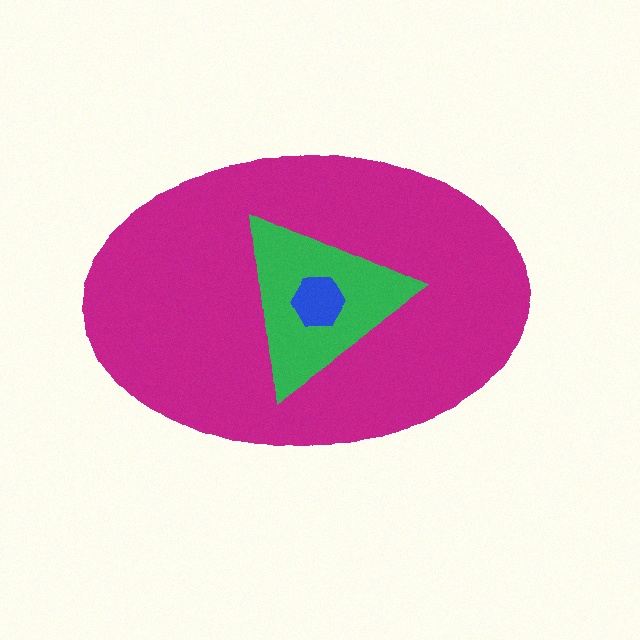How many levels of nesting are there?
3.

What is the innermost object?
The blue hexagon.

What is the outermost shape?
The magenta ellipse.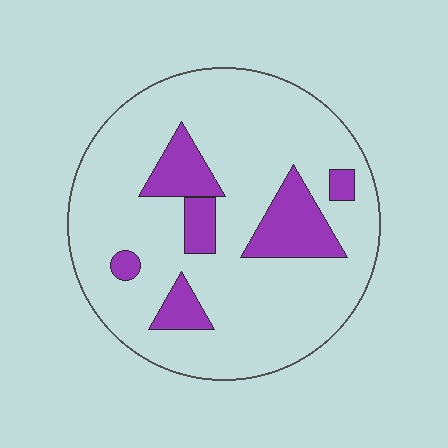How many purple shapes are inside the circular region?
6.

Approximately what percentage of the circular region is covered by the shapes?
Approximately 20%.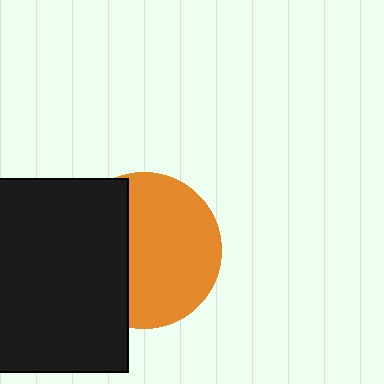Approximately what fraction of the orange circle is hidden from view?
Roughly 38% of the orange circle is hidden behind the black square.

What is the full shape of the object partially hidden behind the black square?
The partially hidden object is an orange circle.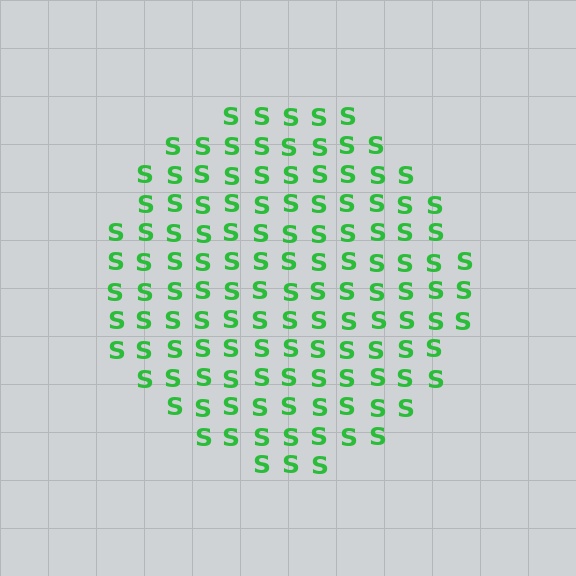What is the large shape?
The large shape is a circle.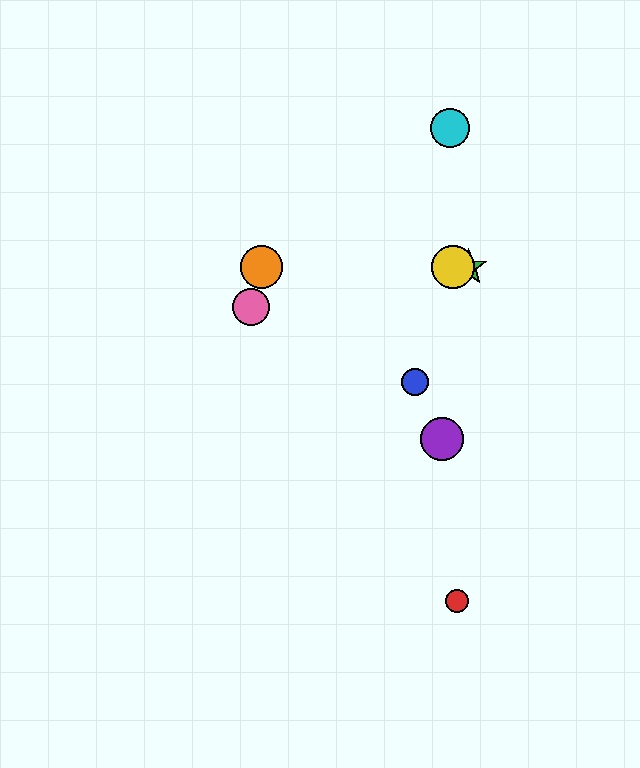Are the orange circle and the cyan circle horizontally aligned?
No, the orange circle is at y≈267 and the cyan circle is at y≈128.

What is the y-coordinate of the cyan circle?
The cyan circle is at y≈128.